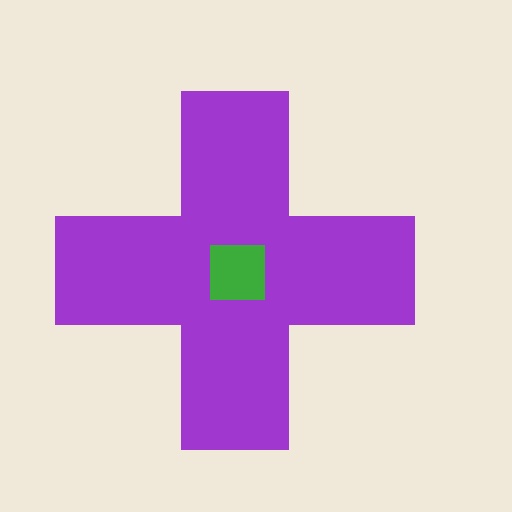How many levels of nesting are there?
2.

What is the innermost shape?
The green square.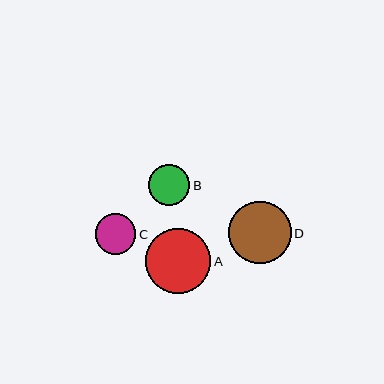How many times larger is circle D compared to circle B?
Circle D is approximately 1.5 times the size of circle B.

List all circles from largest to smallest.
From largest to smallest: A, D, B, C.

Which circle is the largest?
Circle A is the largest with a size of approximately 65 pixels.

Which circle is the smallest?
Circle C is the smallest with a size of approximately 40 pixels.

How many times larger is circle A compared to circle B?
Circle A is approximately 1.6 times the size of circle B.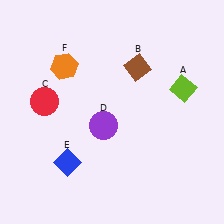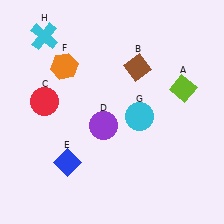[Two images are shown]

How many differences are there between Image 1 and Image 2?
There are 2 differences between the two images.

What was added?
A cyan circle (G), a cyan cross (H) were added in Image 2.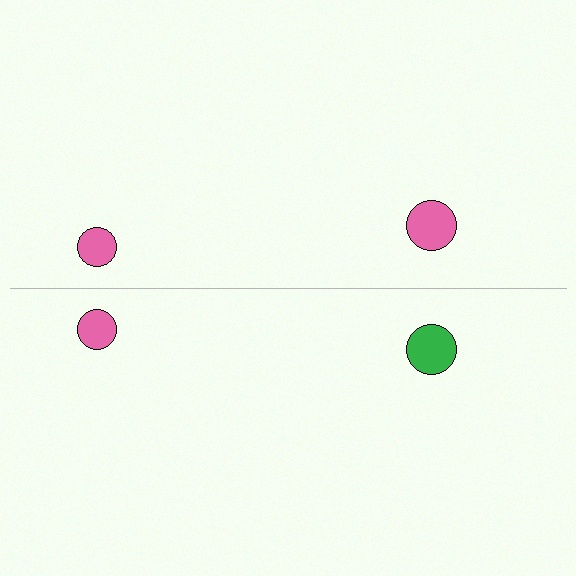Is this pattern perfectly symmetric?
No, the pattern is not perfectly symmetric. The green circle on the bottom side breaks the symmetry — its mirror counterpart is pink.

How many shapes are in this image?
There are 4 shapes in this image.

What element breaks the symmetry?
The green circle on the bottom side breaks the symmetry — its mirror counterpart is pink.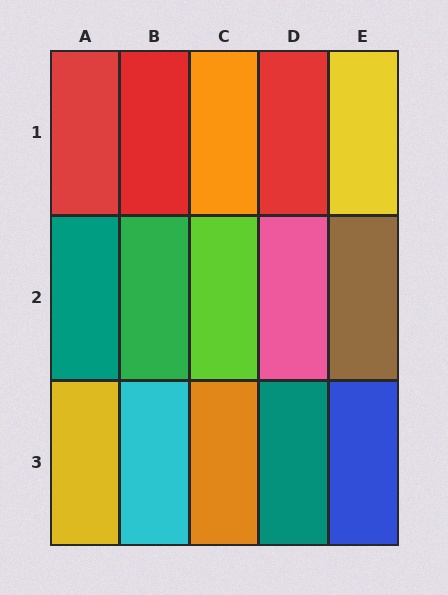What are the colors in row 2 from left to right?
Teal, green, lime, pink, brown.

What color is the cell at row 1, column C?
Orange.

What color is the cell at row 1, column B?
Red.